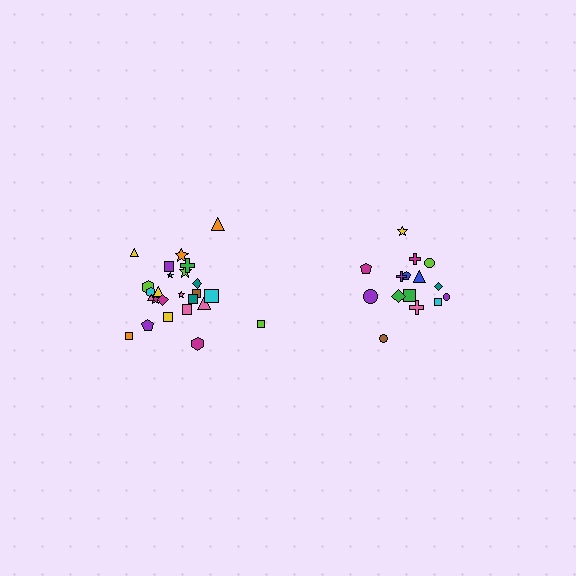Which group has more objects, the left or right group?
The left group.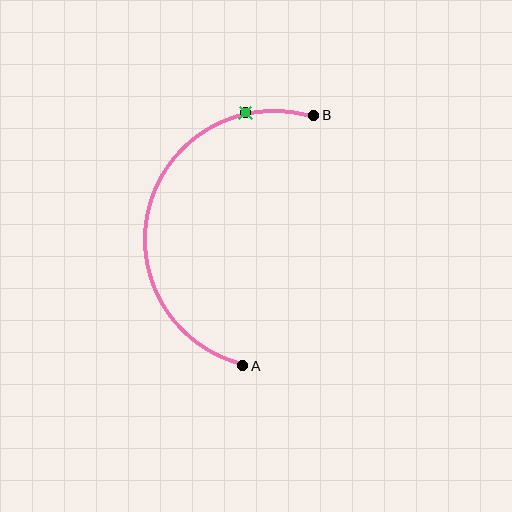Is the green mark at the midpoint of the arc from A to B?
No. The green mark lies on the arc but is closer to endpoint B. The arc midpoint would be at the point on the curve equidistant along the arc from both A and B.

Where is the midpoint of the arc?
The arc midpoint is the point on the curve farthest from the straight line joining A and B. It sits to the left of that line.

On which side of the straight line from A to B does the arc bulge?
The arc bulges to the left of the straight line connecting A and B.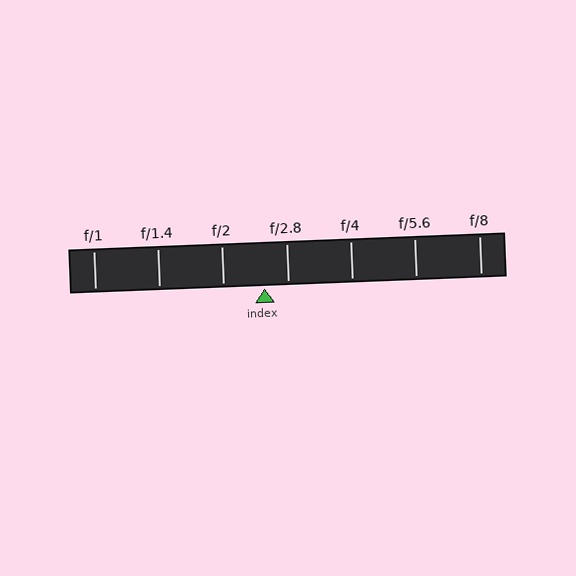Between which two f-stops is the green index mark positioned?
The index mark is between f/2 and f/2.8.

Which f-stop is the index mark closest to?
The index mark is closest to f/2.8.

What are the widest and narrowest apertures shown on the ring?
The widest aperture shown is f/1 and the narrowest is f/8.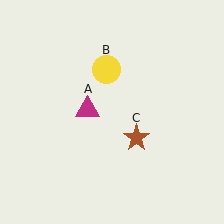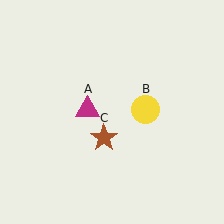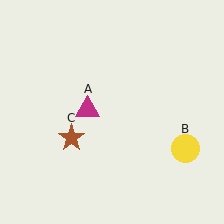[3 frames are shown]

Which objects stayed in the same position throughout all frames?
Magenta triangle (object A) remained stationary.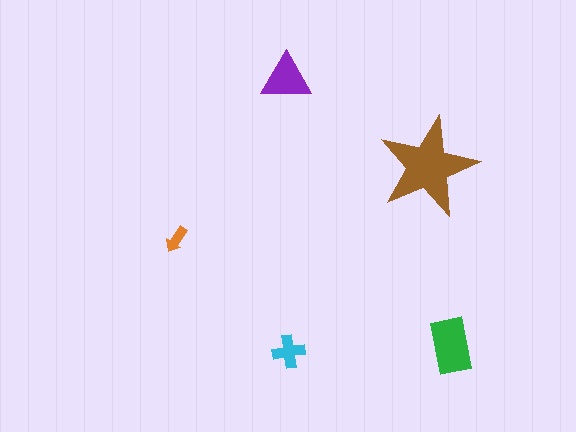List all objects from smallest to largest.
The orange arrow, the cyan cross, the purple triangle, the green rectangle, the brown star.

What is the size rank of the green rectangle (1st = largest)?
2nd.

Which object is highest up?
The purple triangle is topmost.